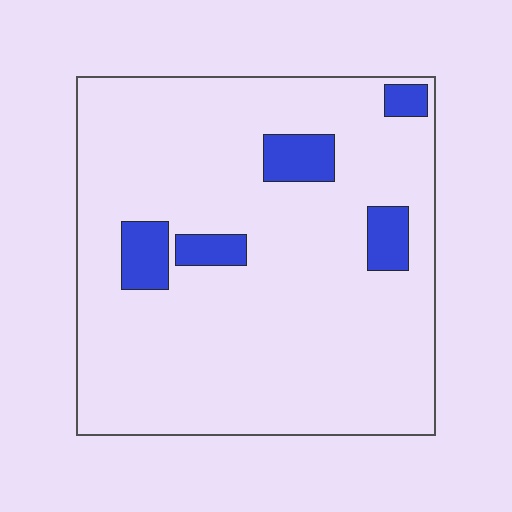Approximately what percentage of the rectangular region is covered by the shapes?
Approximately 10%.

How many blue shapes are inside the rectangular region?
5.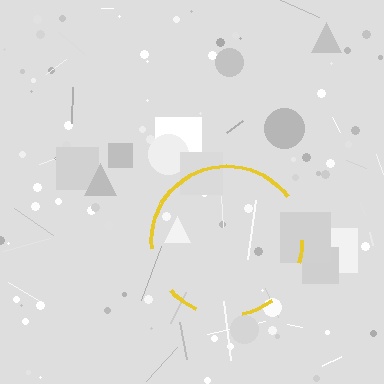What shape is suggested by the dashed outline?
The dashed outline suggests a circle.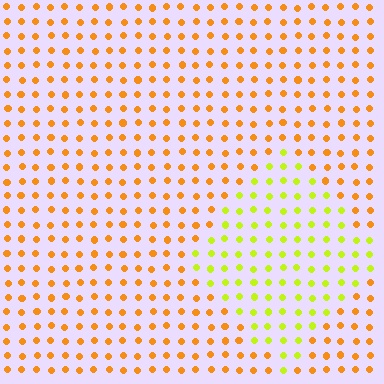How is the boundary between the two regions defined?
The boundary is defined purely by a slight shift in hue (about 42 degrees). Spacing, size, and orientation are identical on both sides.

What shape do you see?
I see a diamond.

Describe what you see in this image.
The image is filled with small orange elements in a uniform arrangement. A diamond-shaped region is visible where the elements are tinted to a slightly different hue, forming a subtle color boundary.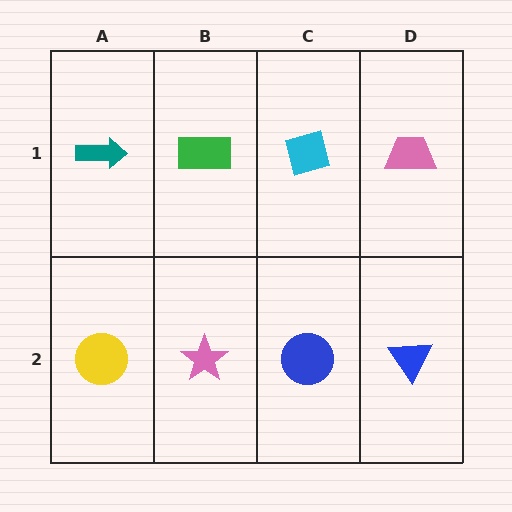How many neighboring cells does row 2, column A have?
2.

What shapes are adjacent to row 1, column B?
A pink star (row 2, column B), a teal arrow (row 1, column A), a cyan square (row 1, column C).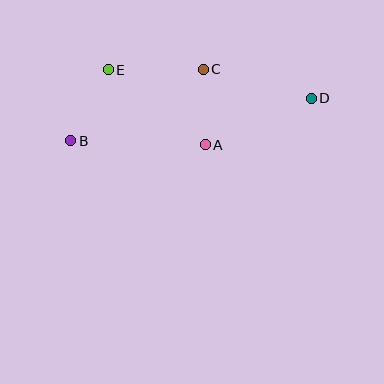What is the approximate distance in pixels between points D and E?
The distance between D and E is approximately 205 pixels.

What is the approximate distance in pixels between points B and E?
The distance between B and E is approximately 80 pixels.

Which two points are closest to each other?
Points A and C are closest to each other.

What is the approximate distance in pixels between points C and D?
The distance between C and D is approximately 112 pixels.